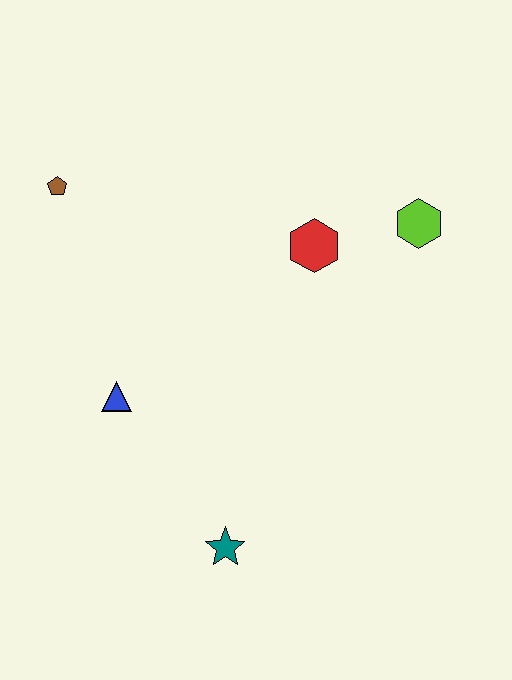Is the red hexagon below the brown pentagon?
Yes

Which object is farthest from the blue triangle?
The lime hexagon is farthest from the blue triangle.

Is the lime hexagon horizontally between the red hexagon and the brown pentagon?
No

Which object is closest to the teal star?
The blue triangle is closest to the teal star.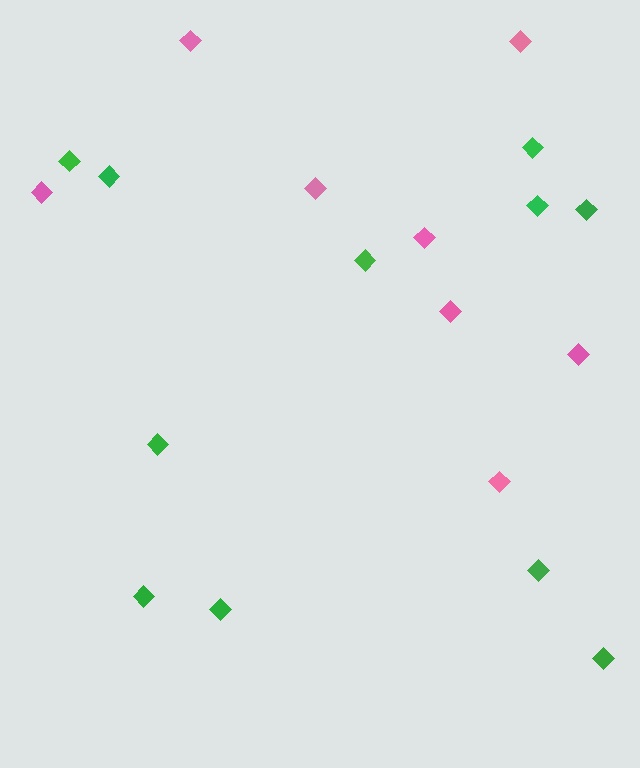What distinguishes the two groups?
There are 2 groups: one group of pink diamonds (8) and one group of green diamonds (11).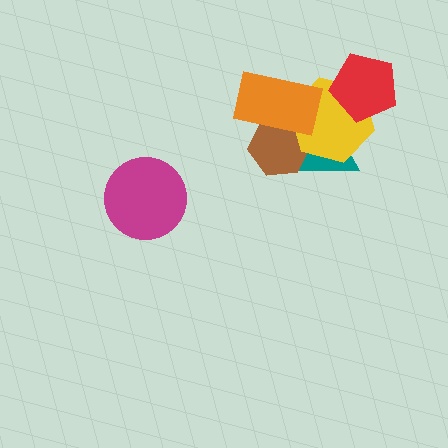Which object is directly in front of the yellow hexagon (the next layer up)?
The orange rectangle is directly in front of the yellow hexagon.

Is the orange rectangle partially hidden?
No, no other shape covers it.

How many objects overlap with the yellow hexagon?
4 objects overlap with the yellow hexagon.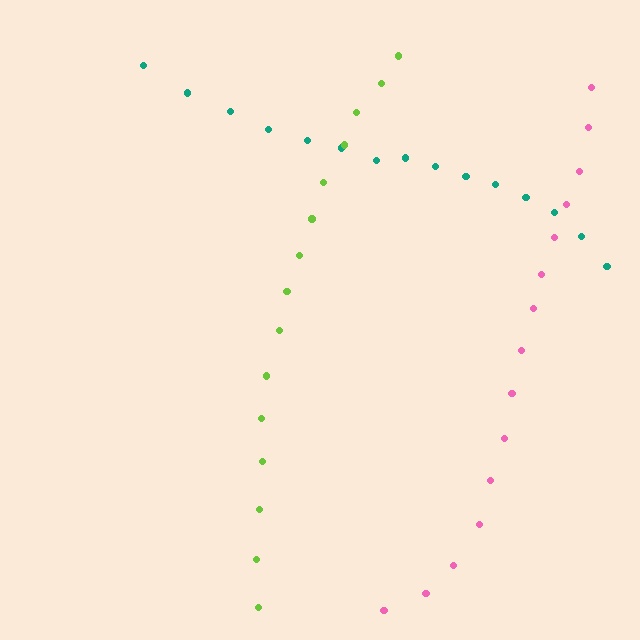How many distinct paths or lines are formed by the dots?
There are 3 distinct paths.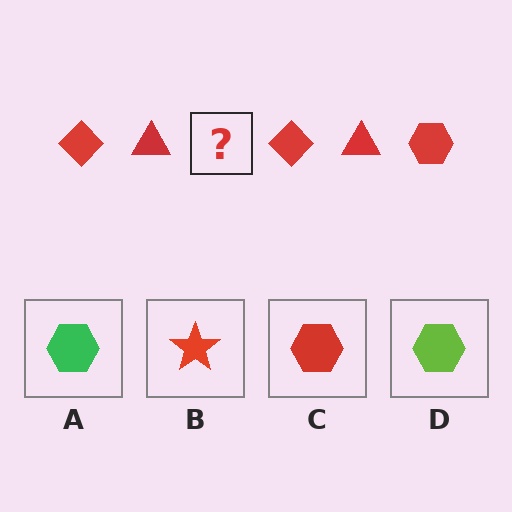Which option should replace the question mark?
Option C.